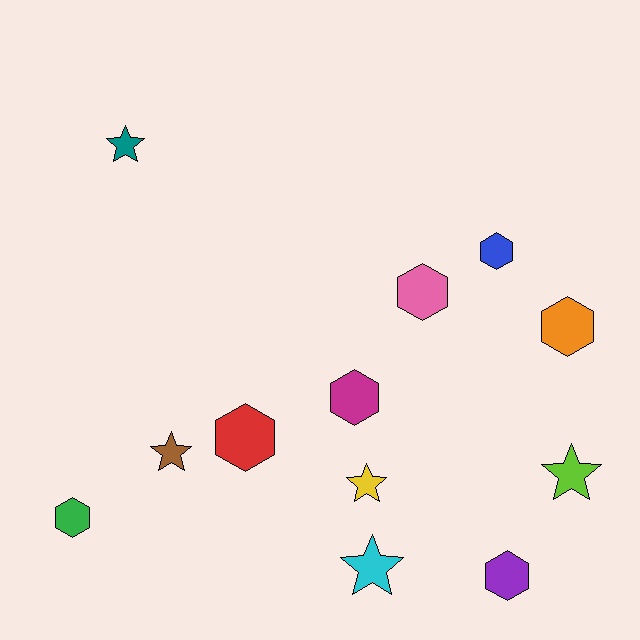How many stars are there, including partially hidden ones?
There are 5 stars.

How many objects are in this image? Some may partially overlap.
There are 12 objects.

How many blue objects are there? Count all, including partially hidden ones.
There is 1 blue object.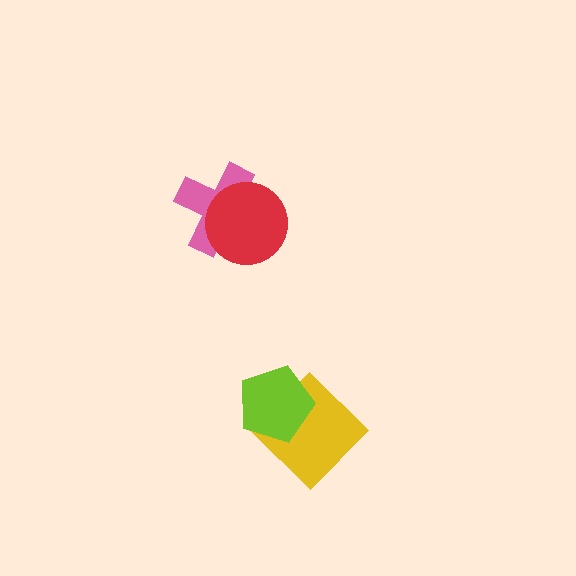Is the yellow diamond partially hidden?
Yes, it is partially covered by another shape.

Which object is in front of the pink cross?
The red circle is in front of the pink cross.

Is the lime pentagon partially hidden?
No, no other shape covers it.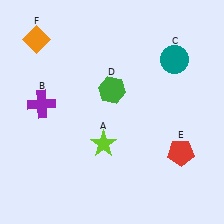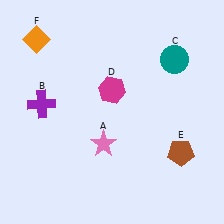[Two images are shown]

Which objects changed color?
A changed from lime to pink. D changed from green to magenta. E changed from red to brown.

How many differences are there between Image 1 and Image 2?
There are 3 differences between the two images.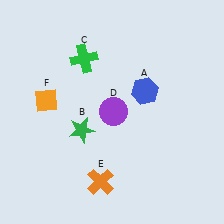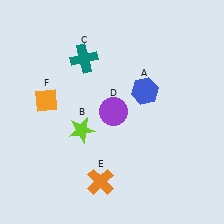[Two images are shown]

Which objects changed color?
B changed from green to lime. C changed from green to teal.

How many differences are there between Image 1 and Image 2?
There are 2 differences between the two images.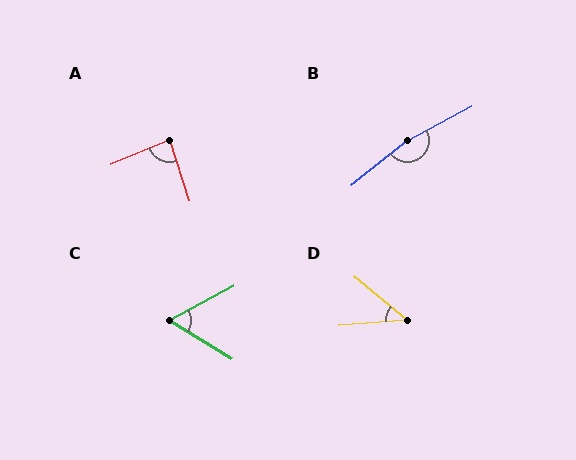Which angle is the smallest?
D, at approximately 45 degrees.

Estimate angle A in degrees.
Approximately 85 degrees.